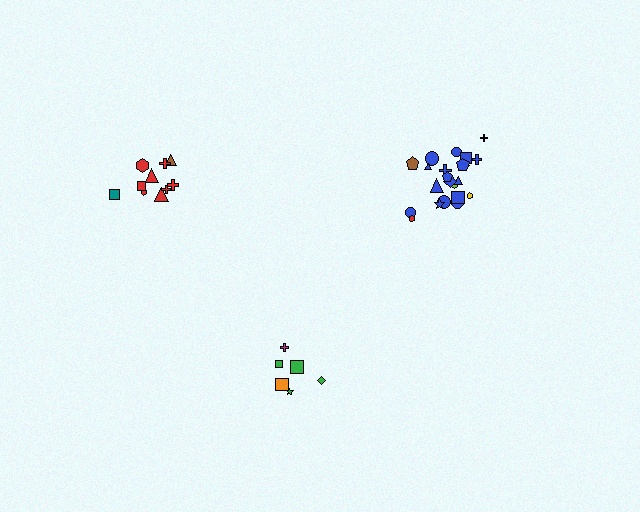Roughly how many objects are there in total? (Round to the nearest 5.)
Roughly 40 objects in total.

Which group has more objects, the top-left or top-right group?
The top-right group.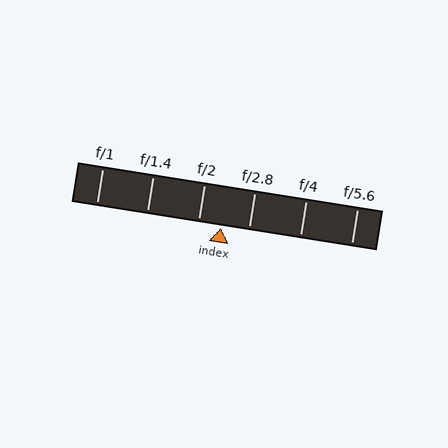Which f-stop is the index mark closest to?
The index mark is closest to f/2.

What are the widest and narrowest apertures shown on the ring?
The widest aperture shown is f/1 and the narrowest is f/5.6.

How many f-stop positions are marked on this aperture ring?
There are 6 f-stop positions marked.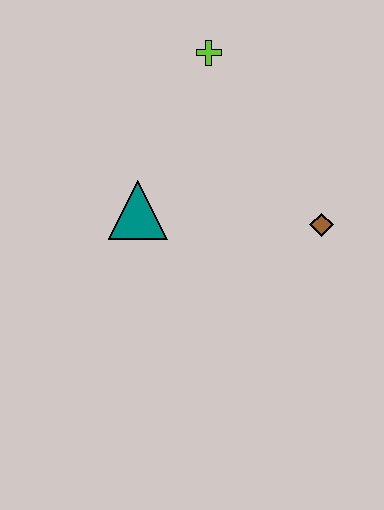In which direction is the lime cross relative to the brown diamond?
The lime cross is above the brown diamond.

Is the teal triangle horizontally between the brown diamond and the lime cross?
No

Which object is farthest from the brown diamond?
The lime cross is farthest from the brown diamond.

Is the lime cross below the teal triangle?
No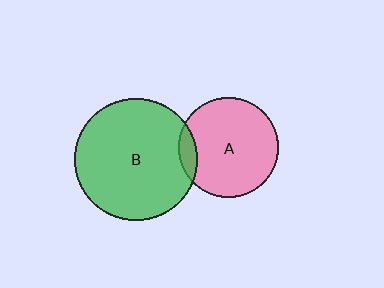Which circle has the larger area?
Circle B (green).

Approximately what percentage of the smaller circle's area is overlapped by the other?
Approximately 10%.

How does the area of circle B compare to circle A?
Approximately 1.5 times.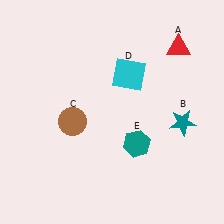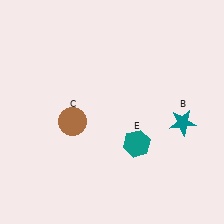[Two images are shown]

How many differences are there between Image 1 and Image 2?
There are 2 differences between the two images.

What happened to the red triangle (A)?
The red triangle (A) was removed in Image 2. It was in the top-right area of Image 1.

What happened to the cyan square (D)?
The cyan square (D) was removed in Image 2. It was in the top-right area of Image 1.